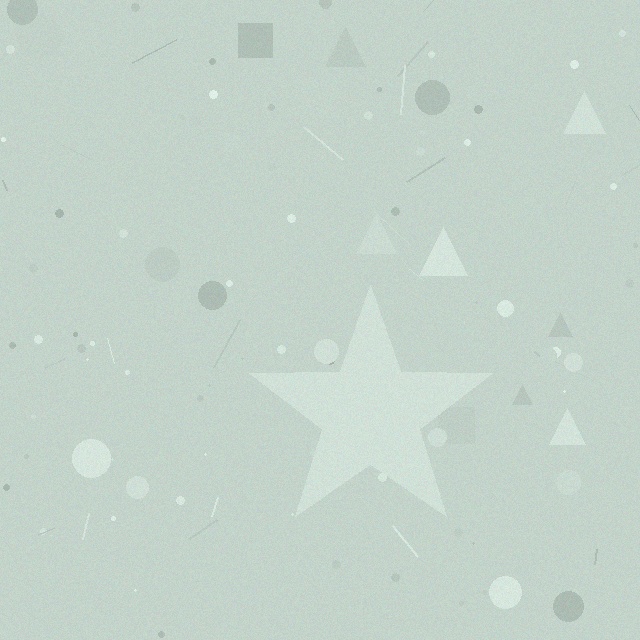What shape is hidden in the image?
A star is hidden in the image.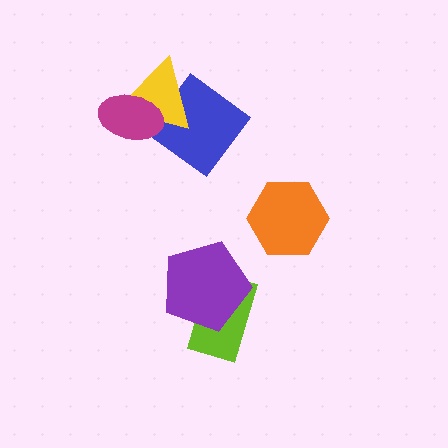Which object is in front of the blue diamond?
The yellow triangle is in front of the blue diamond.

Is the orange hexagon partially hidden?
No, no other shape covers it.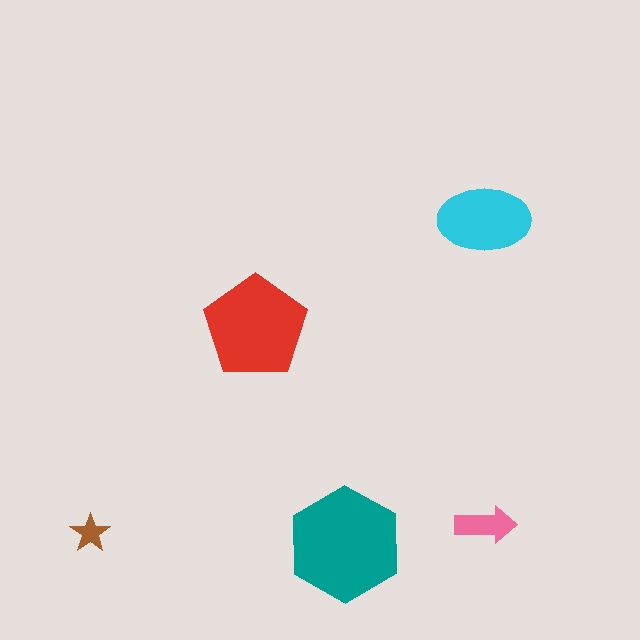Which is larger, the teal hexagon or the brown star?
The teal hexagon.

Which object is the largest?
The teal hexagon.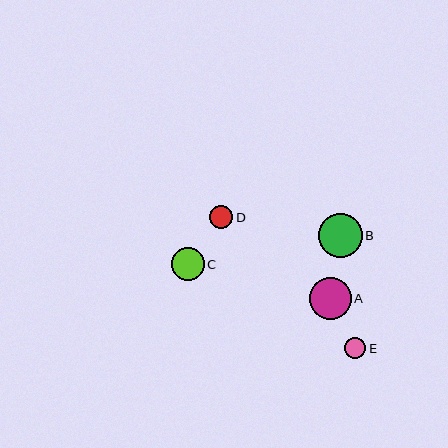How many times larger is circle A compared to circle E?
Circle A is approximately 2.0 times the size of circle E.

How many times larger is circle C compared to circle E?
Circle C is approximately 1.6 times the size of circle E.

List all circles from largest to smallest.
From largest to smallest: B, A, C, D, E.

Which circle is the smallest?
Circle E is the smallest with a size of approximately 21 pixels.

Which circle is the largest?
Circle B is the largest with a size of approximately 44 pixels.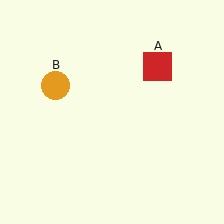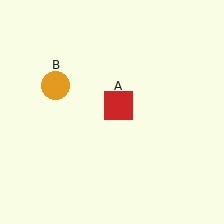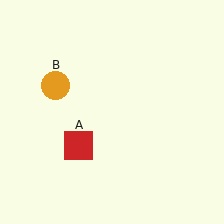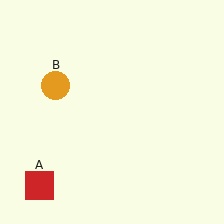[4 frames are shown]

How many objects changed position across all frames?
1 object changed position: red square (object A).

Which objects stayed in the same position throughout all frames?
Orange circle (object B) remained stationary.